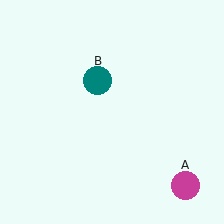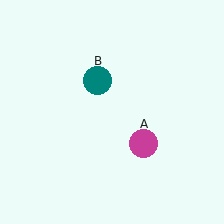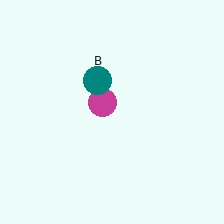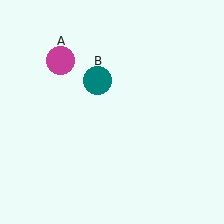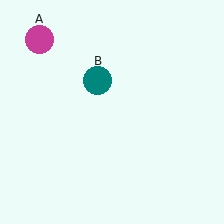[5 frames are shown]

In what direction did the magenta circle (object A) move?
The magenta circle (object A) moved up and to the left.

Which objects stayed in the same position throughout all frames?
Teal circle (object B) remained stationary.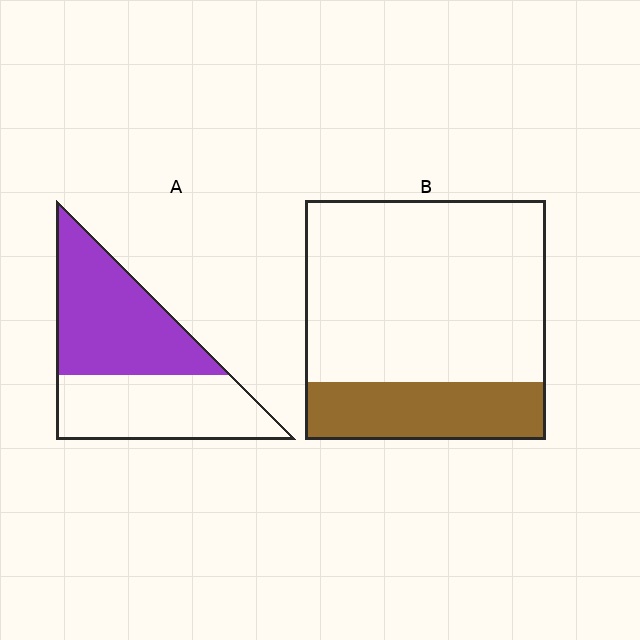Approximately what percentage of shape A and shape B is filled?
A is approximately 55% and B is approximately 25%.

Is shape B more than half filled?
No.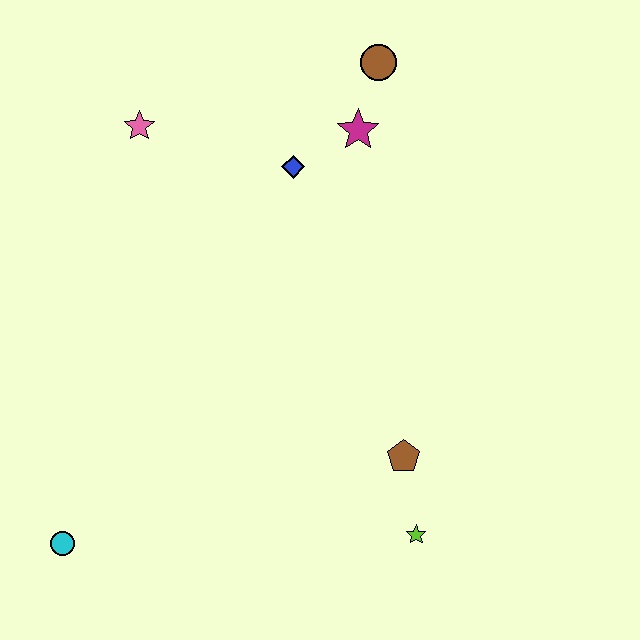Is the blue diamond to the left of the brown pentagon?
Yes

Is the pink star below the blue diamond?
No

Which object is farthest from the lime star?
The pink star is farthest from the lime star.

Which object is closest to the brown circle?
The magenta star is closest to the brown circle.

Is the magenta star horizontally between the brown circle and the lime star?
No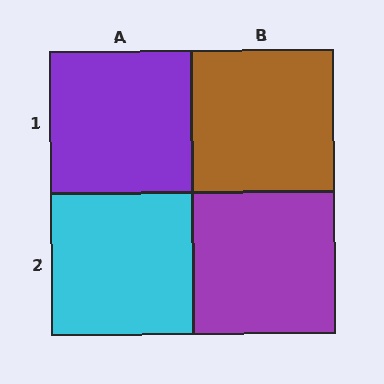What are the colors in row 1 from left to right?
Purple, brown.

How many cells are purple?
2 cells are purple.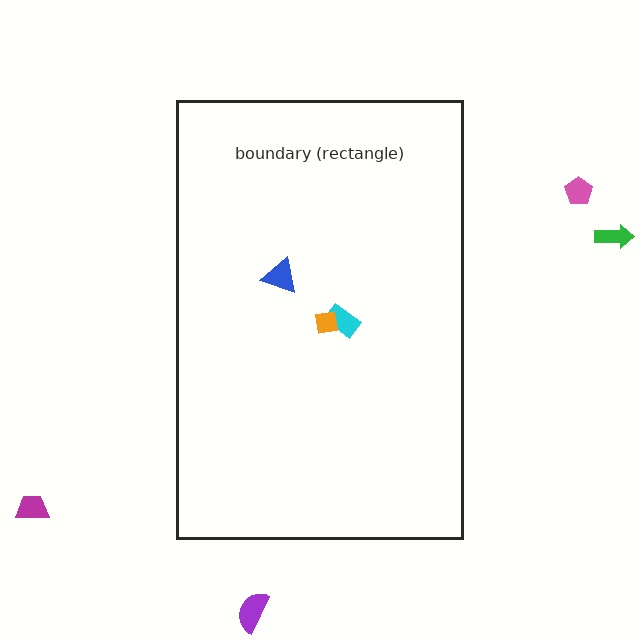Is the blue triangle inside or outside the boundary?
Inside.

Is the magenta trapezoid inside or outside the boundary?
Outside.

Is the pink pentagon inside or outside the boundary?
Outside.